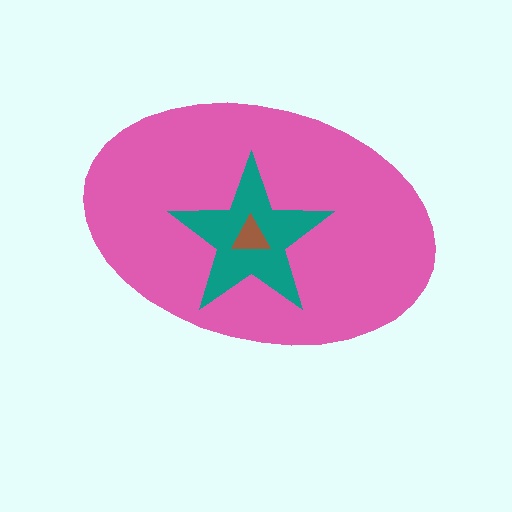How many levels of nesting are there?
3.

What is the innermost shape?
The brown triangle.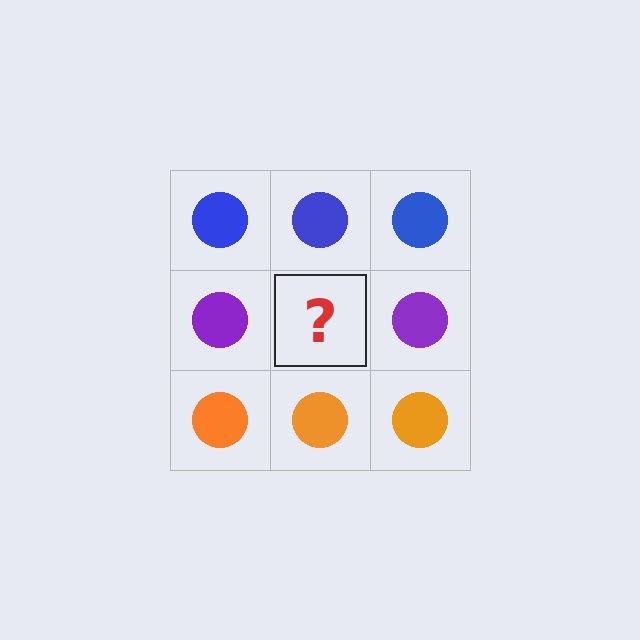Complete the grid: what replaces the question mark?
The question mark should be replaced with a purple circle.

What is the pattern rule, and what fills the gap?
The rule is that each row has a consistent color. The gap should be filled with a purple circle.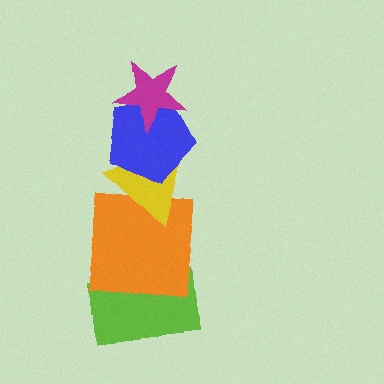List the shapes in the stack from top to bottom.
From top to bottom: the magenta star, the blue pentagon, the yellow triangle, the orange square, the lime rectangle.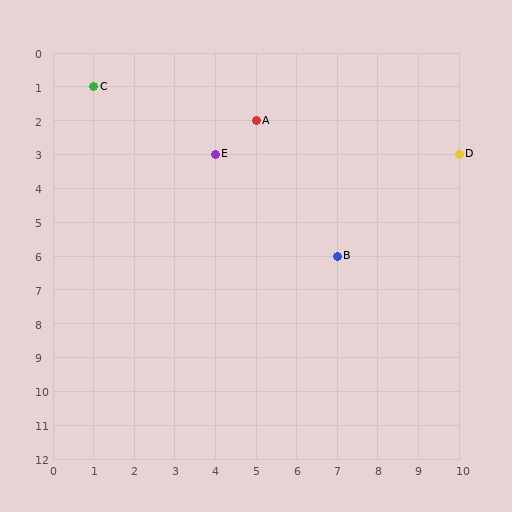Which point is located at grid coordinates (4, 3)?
Point E is at (4, 3).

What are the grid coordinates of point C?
Point C is at grid coordinates (1, 1).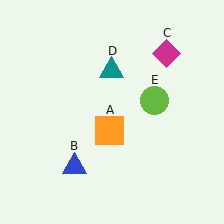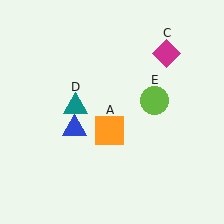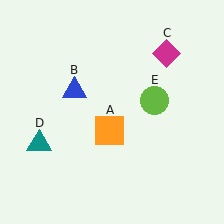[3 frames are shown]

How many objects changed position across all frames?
2 objects changed position: blue triangle (object B), teal triangle (object D).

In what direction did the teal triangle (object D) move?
The teal triangle (object D) moved down and to the left.